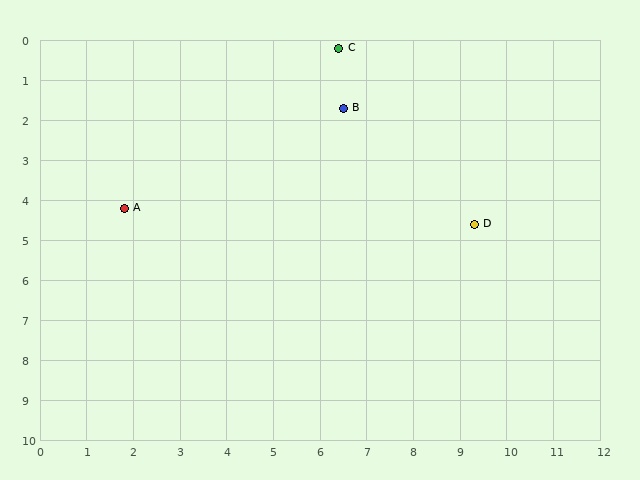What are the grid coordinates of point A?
Point A is at approximately (1.8, 4.2).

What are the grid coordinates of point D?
Point D is at approximately (9.3, 4.6).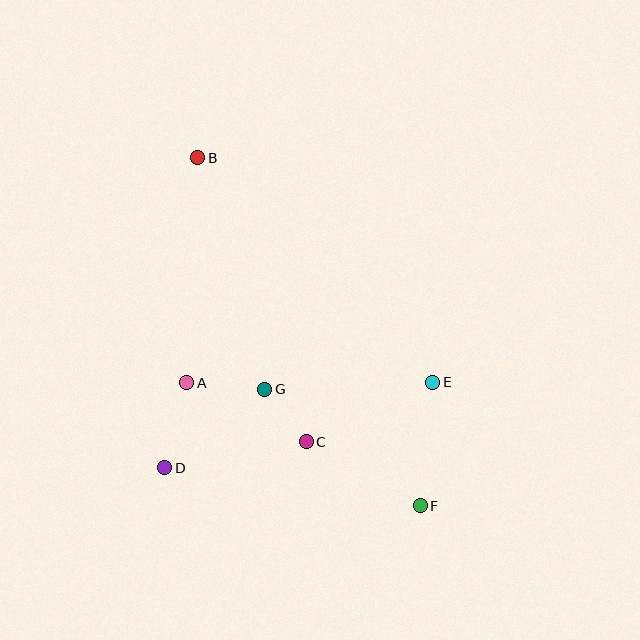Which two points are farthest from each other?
Points B and F are farthest from each other.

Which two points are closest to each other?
Points C and G are closest to each other.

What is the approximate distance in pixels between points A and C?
The distance between A and C is approximately 133 pixels.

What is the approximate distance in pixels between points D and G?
The distance between D and G is approximately 127 pixels.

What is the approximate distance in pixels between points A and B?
The distance between A and B is approximately 225 pixels.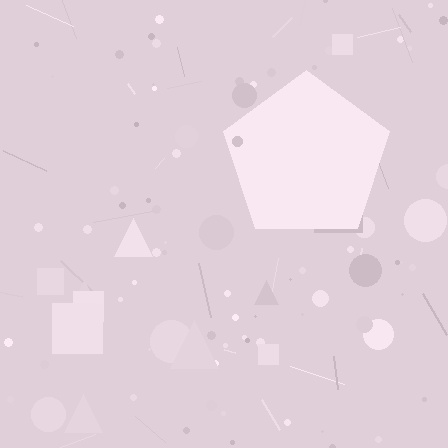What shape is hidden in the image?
A pentagon is hidden in the image.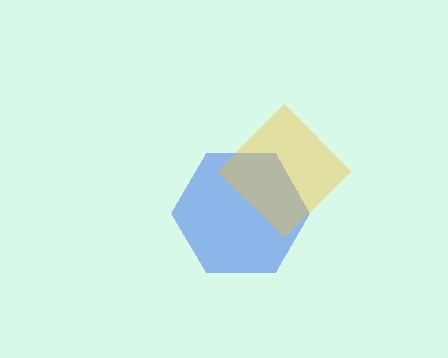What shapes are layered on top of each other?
The layered shapes are: a blue hexagon, a yellow diamond.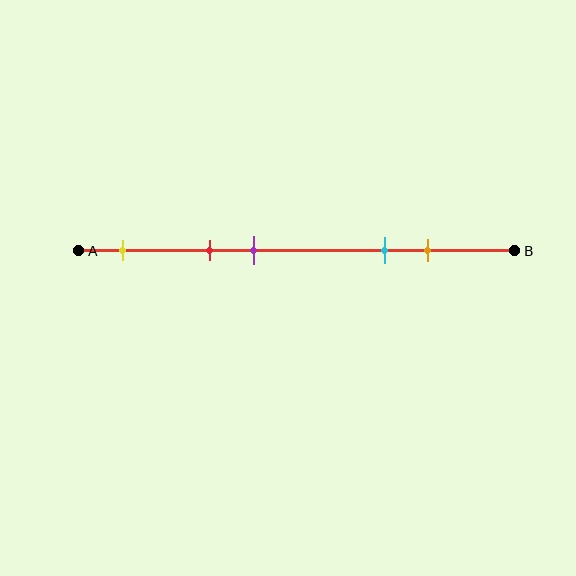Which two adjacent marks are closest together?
The red and purple marks are the closest adjacent pair.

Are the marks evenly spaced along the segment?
No, the marks are not evenly spaced.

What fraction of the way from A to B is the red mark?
The red mark is approximately 30% (0.3) of the way from A to B.